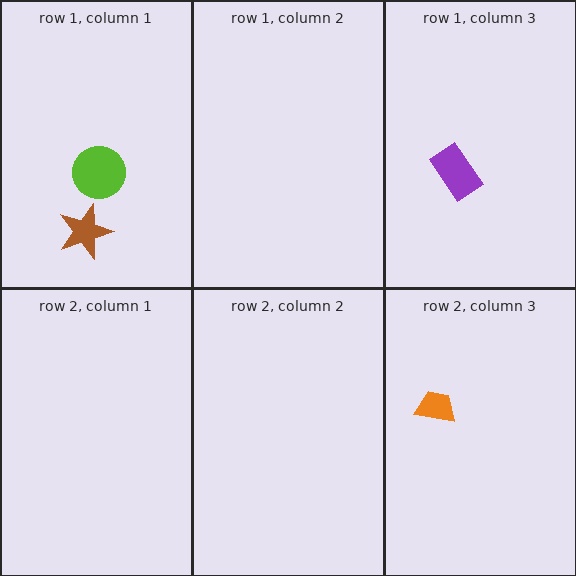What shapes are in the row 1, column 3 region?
The purple rectangle.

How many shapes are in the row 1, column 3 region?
1.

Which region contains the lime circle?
The row 1, column 1 region.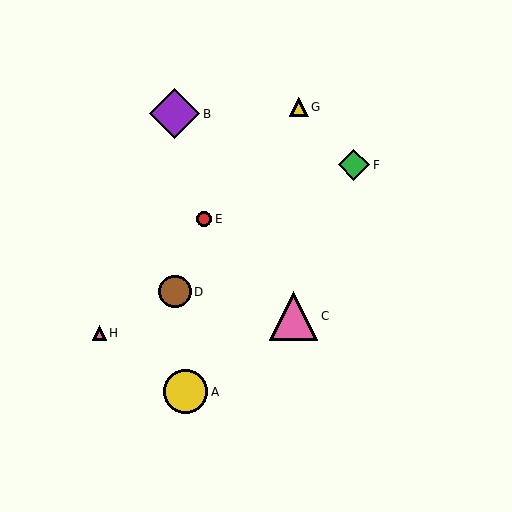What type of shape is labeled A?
Shape A is a yellow circle.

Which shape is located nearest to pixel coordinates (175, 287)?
The brown circle (labeled D) at (175, 292) is nearest to that location.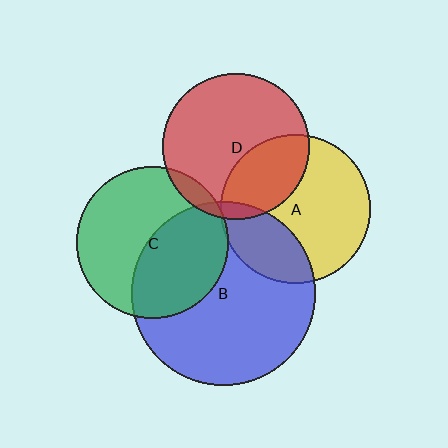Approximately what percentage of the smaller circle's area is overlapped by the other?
Approximately 25%.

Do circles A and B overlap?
Yes.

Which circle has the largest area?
Circle B (blue).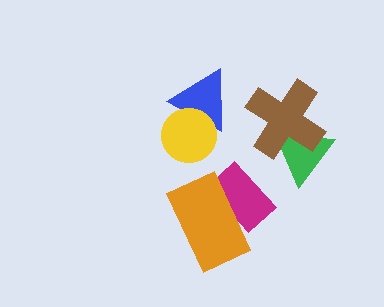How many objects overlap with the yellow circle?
1 object overlaps with the yellow circle.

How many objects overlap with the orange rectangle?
1 object overlaps with the orange rectangle.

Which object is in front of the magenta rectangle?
The orange rectangle is in front of the magenta rectangle.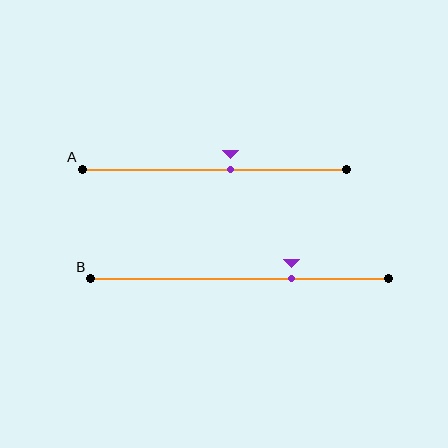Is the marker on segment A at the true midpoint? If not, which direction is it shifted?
No, the marker on segment A is shifted to the right by about 6% of the segment length.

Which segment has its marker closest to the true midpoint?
Segment A has its marker closest to the true midpoint.